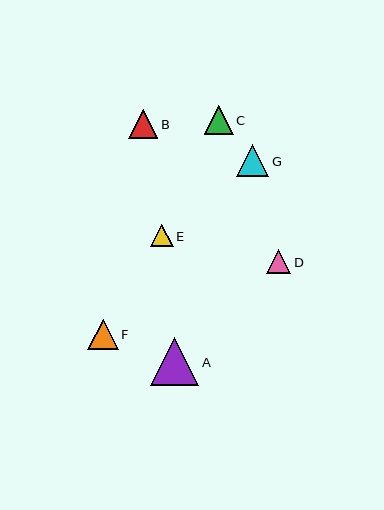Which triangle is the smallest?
Triangle E is the smallest with a size of approximately 22 pixels.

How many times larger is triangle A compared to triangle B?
Triangle A is approximately 1.6 times the size of triangle B.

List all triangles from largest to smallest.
From largest to smallest: A, G, F, B, C, D, E.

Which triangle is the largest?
Triangle A is the largest with a size of approximately 48 pixels.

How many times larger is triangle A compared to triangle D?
Triangle A is approximately 2.0 times the size of triangle D.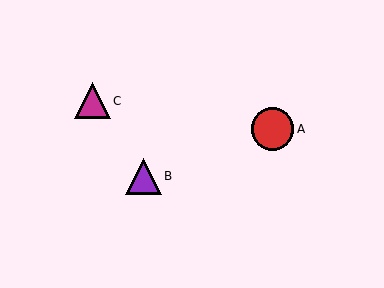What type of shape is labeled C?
Shape C is a magenta triangle.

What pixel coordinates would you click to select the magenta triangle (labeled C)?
Click at (92, 101) to select the magenta triangle C.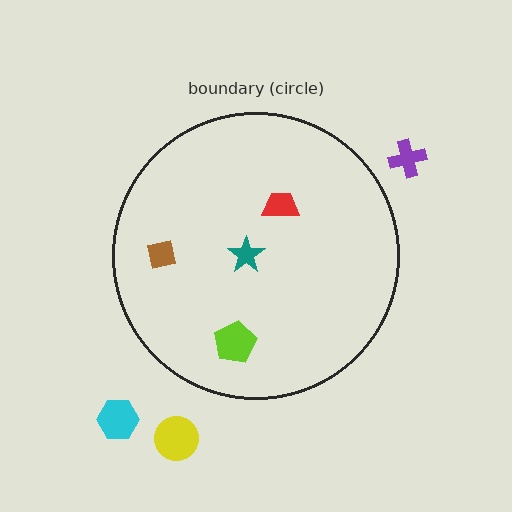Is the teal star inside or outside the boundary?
Inside.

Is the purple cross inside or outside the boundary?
Outside.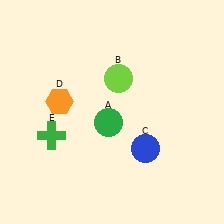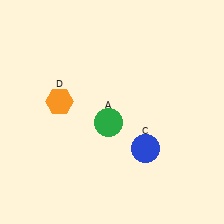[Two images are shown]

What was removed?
The lime circle (B), the green cross (E) were removed in Image 2.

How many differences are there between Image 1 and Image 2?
There are 2 differences between the two images.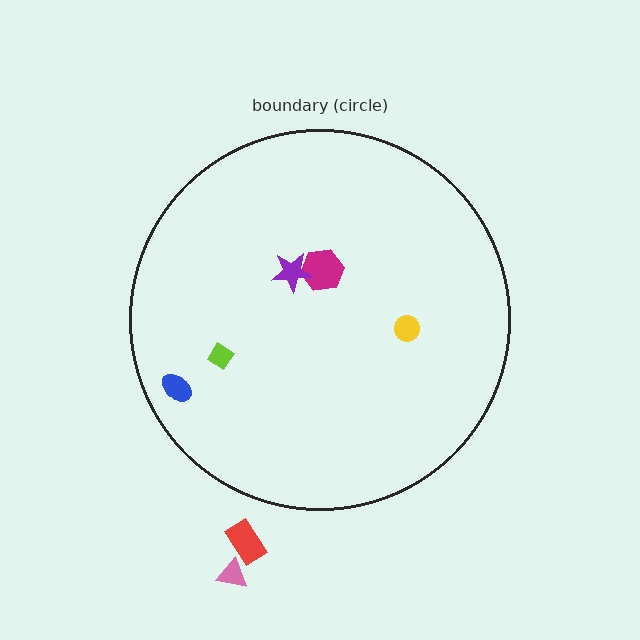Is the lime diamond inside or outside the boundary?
Inside.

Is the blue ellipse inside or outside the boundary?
Inside.